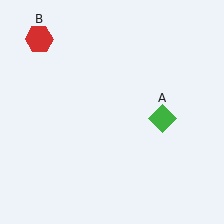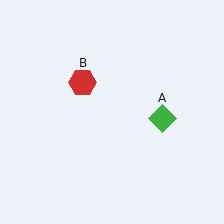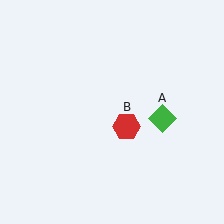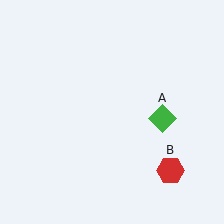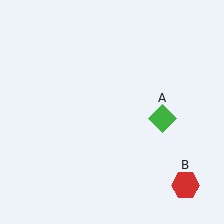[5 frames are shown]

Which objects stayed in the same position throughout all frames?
Green diamond (object A) remained stationary.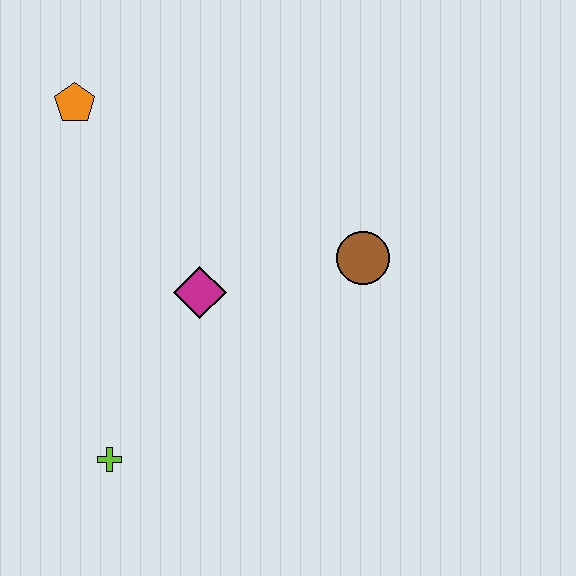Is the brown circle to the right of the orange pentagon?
Yes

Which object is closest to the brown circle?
The magenta diamond is closest to the brown circle.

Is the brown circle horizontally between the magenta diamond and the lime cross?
No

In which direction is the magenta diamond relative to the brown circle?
The magenta diamond is to the left of the brown circle.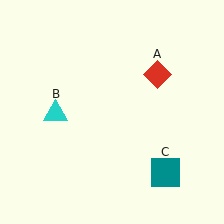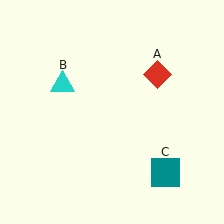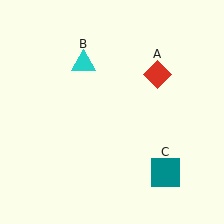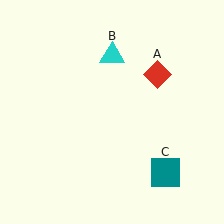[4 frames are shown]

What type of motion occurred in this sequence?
The cyan triangle (object B) rotated clockwise around the center of the scene.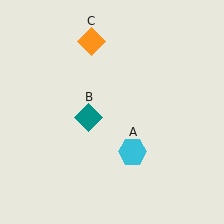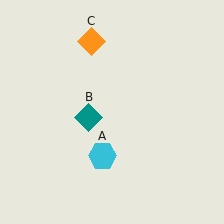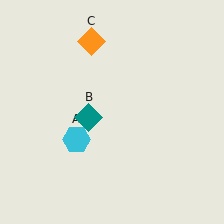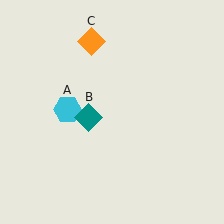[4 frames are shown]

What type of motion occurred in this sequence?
The cyan hexagon (object A) rotated clockwise around the center of the scene.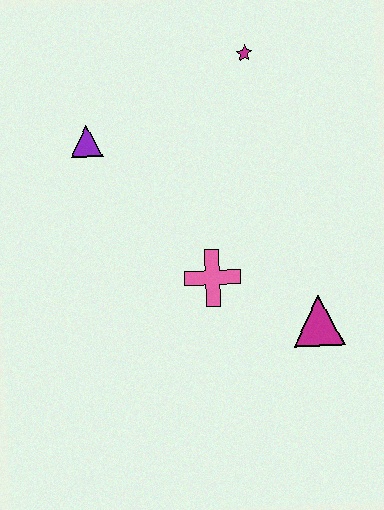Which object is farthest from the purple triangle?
The magenta triangle is farthest from the purple triangle.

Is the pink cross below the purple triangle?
Yes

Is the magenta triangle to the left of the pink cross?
No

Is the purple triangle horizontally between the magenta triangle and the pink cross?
No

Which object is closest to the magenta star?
The purple triangle is closest to the magenta star.